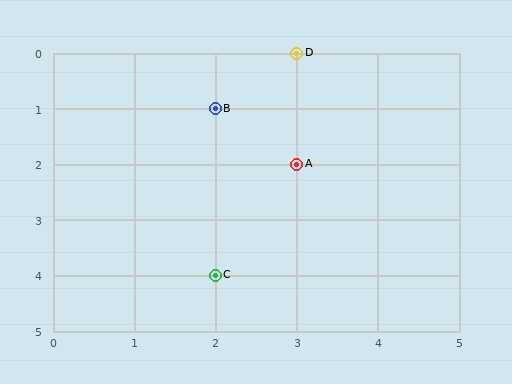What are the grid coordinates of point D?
Point D is at grid coordinates (3, 0).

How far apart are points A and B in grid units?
Points A and B are 1 column and 1 row apart (about 1.4 grid units diagonally).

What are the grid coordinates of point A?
Point A is at grid coordinates (3, 2).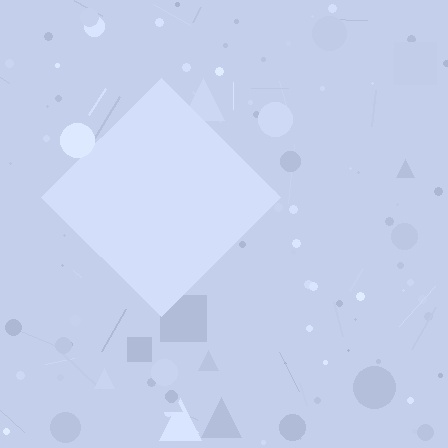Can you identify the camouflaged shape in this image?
The camouflaged shape is a diamond.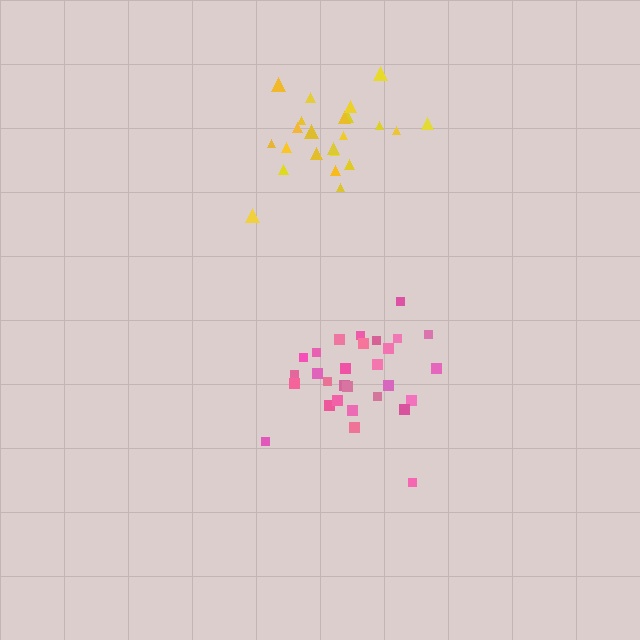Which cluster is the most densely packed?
Pink.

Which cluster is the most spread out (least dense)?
Yellow.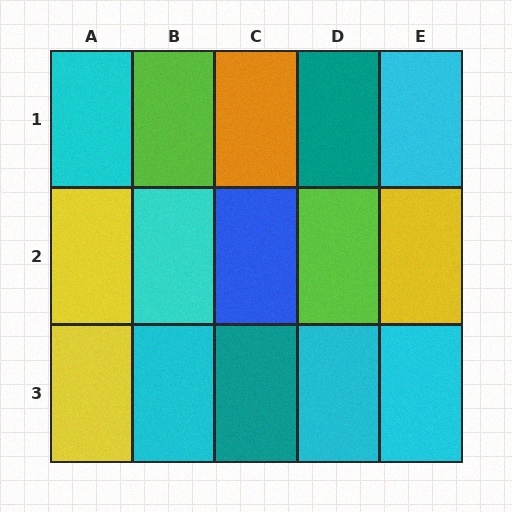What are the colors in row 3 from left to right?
Yellow, cyan, teal, cyan, cyan.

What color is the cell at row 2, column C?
Blue.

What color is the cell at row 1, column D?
Teal.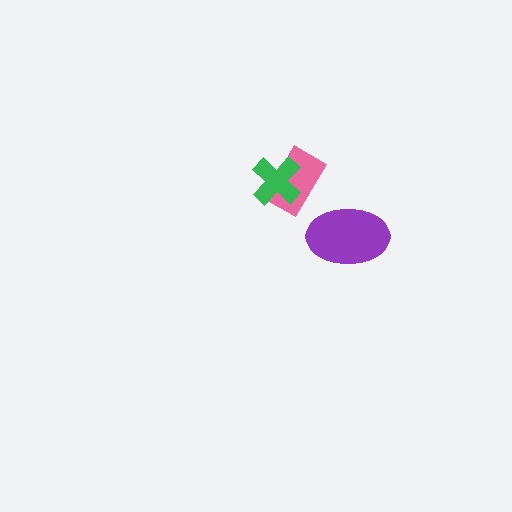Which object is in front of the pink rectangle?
The green cross is in front of the pink rectangle.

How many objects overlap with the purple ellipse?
0 objects overlap with the purple ellipse.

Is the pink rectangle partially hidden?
Yes, it is partially covered by another shape.